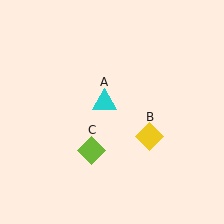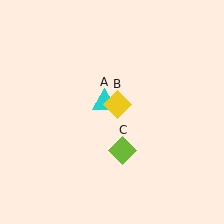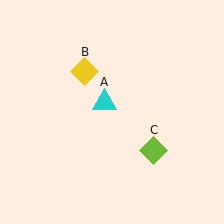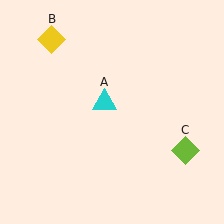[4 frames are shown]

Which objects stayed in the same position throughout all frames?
Cyan triangle (object A) remained stationary.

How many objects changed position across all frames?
2 objects changed position: yellow diamond (object B), lime diamond (object C).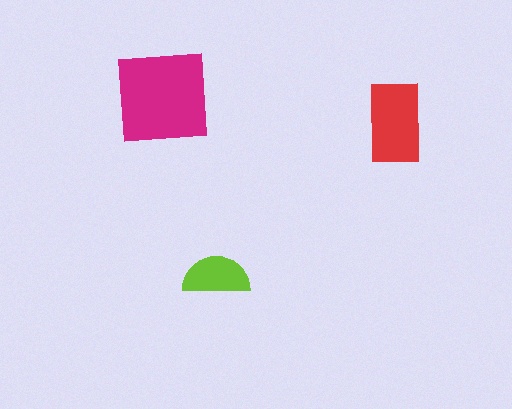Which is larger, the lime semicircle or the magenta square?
The magenta square.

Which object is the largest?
The magenta square.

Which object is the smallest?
The lime semicircle.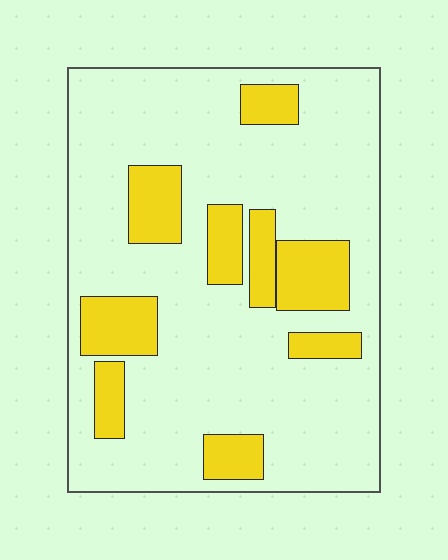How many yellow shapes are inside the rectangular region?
9.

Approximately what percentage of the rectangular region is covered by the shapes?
Approximately 20%.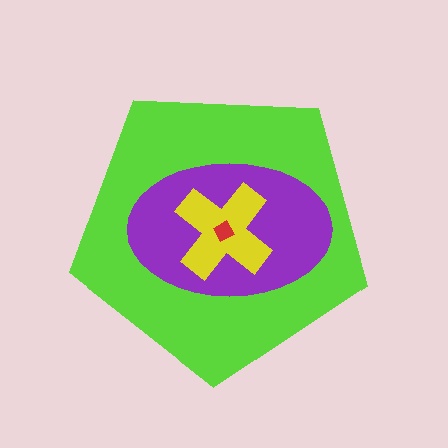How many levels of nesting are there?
4.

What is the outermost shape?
The lime pentagon.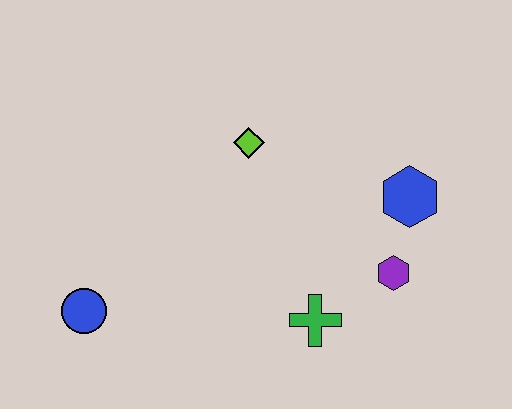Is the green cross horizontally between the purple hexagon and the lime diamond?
Yes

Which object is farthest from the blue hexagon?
The blue circle is farthest from the blue hexagon.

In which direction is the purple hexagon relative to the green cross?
The purple hexagon is to the right of the green cross.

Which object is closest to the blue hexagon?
The purple hexagon is closest to the blue hexagon.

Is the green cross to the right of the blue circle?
Yes